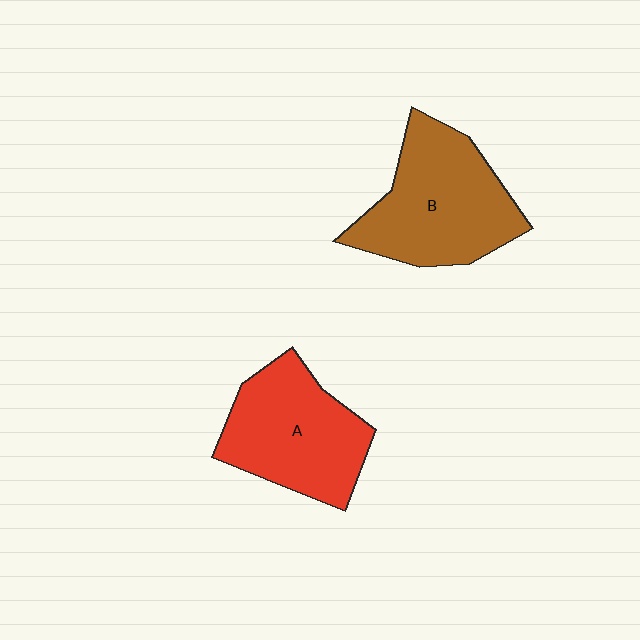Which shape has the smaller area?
Shape A (red).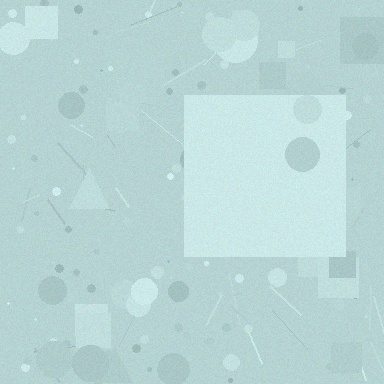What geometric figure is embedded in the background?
A square is embedded in the background.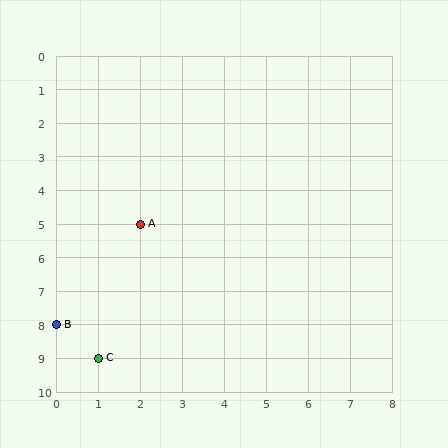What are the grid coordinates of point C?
Point C is at grid coordinates (1, 9).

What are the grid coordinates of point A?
Point A is at grid coordinates (2, 5).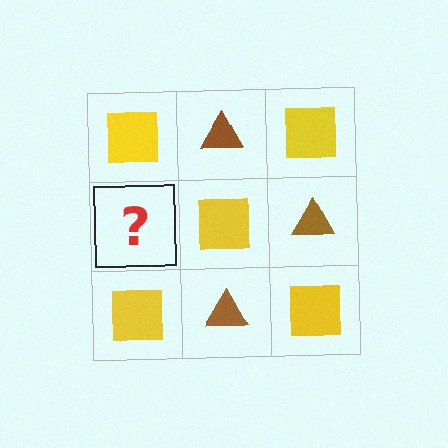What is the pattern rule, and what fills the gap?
The rule is that it alternates yellow square and brown triangle in a checkerboard pattern. The gap should be filled with a brown triangle.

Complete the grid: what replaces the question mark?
The question mark should be replaced with a brown triangle.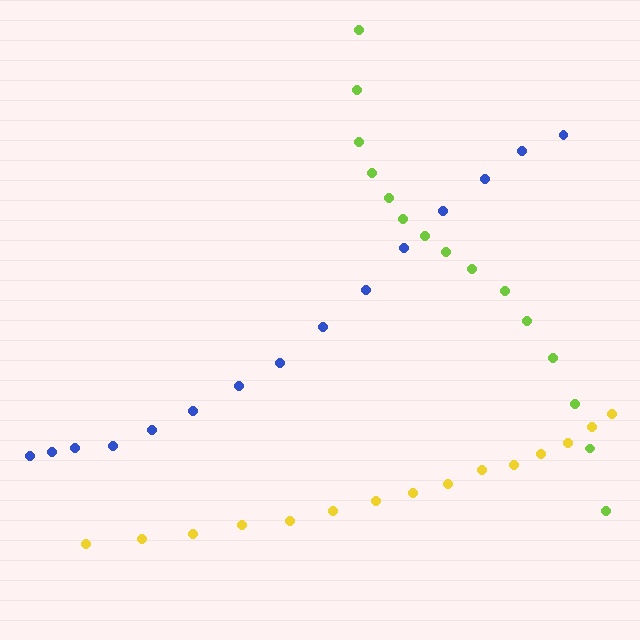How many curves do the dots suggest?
There are 3 distinct paths.